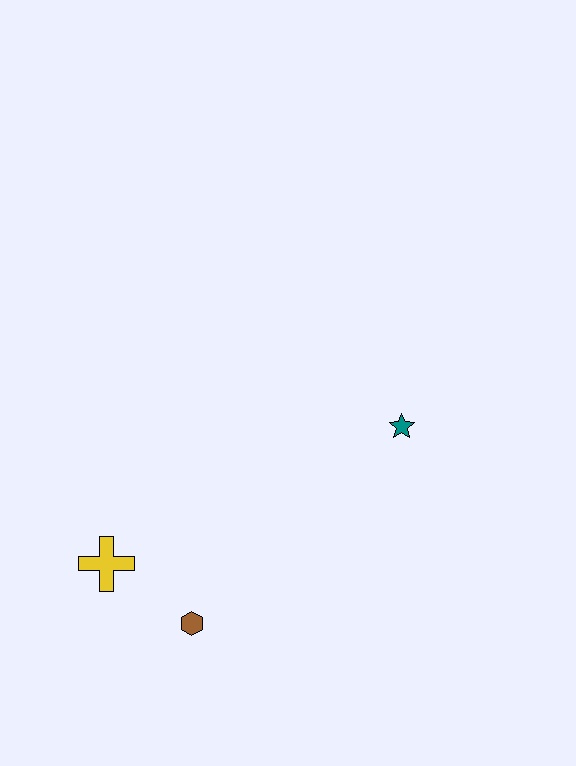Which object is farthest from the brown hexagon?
The teal star is farthest from the brown hexagon.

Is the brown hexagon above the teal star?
No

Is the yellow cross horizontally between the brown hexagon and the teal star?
No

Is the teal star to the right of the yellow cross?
Yes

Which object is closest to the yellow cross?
The brown hexagon is closest to the yellow cross.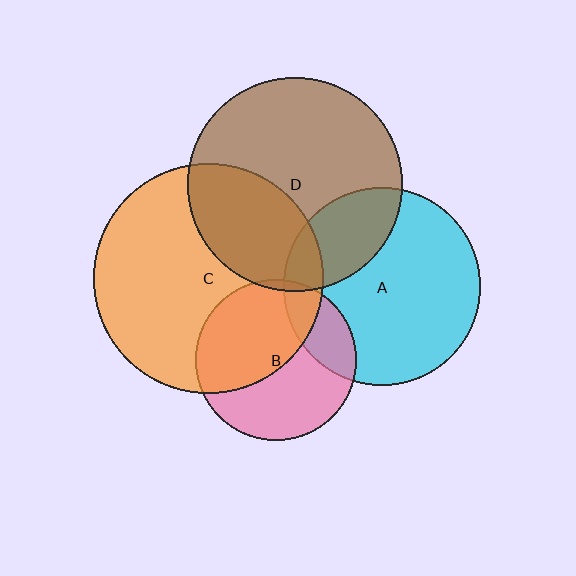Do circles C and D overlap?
Yes.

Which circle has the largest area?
Circle C (orange).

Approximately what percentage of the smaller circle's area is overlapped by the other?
Approximately 35%.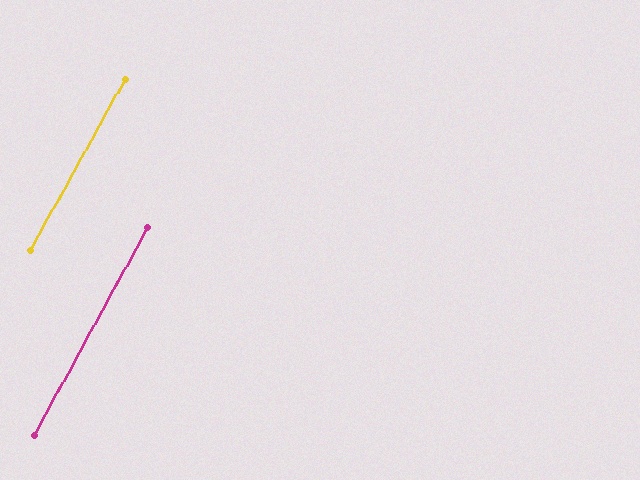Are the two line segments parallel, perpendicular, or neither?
Parallel — their directions differ by only 0.3°.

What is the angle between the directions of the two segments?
Approximately 0 degrees.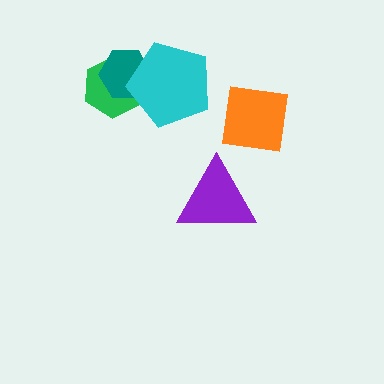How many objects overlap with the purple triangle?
0 objects overlap with the purple triangle.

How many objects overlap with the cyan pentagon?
2 objects overlap with the cyan pentagon.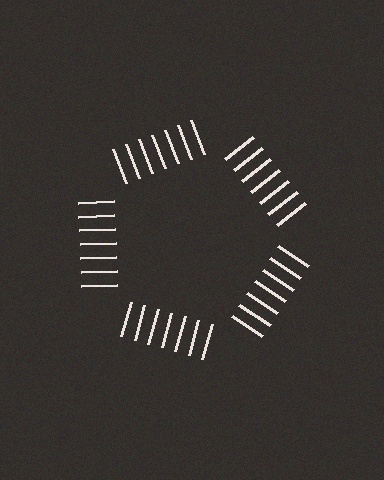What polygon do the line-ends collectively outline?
An illusory pentagon — the line segments terminate on its edges but no continuous stroke is drawn.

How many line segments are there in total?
35 — 7 along each of the 5 edges.